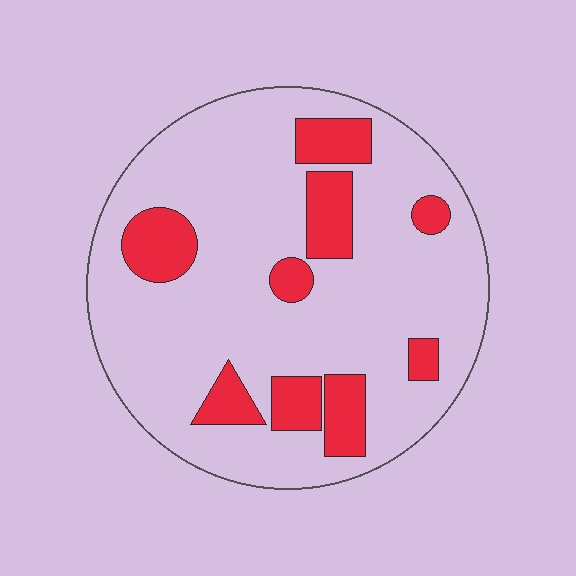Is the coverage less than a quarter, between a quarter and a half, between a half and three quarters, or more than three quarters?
Less than a quarter.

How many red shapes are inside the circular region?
9.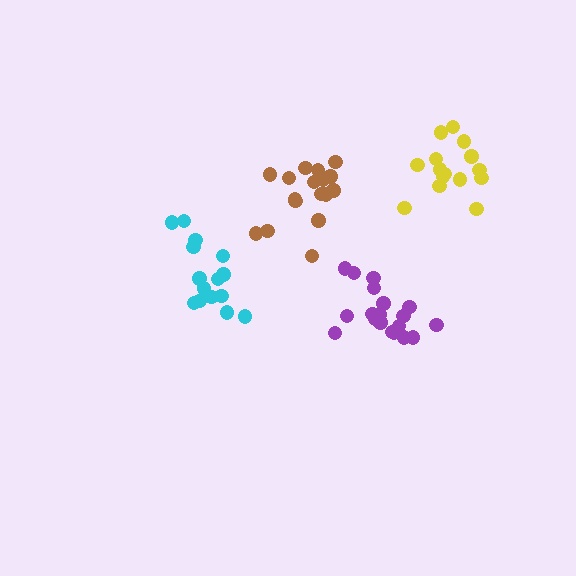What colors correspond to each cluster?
The clusters are colored: yellow, purple, brown, cyan.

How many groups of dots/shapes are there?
There are 4 groups.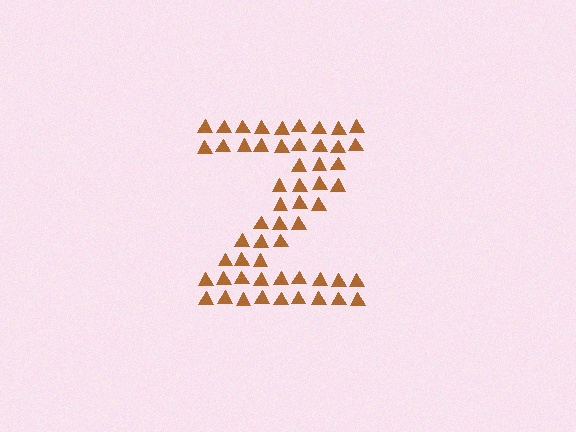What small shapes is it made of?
It is made of small triangles.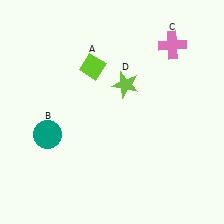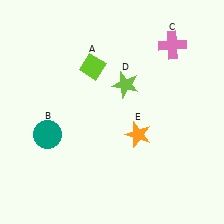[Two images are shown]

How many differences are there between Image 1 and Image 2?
There is 1 difference between the two images.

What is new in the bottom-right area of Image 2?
An orange star (E) was added in the bottom-right area of Image 2.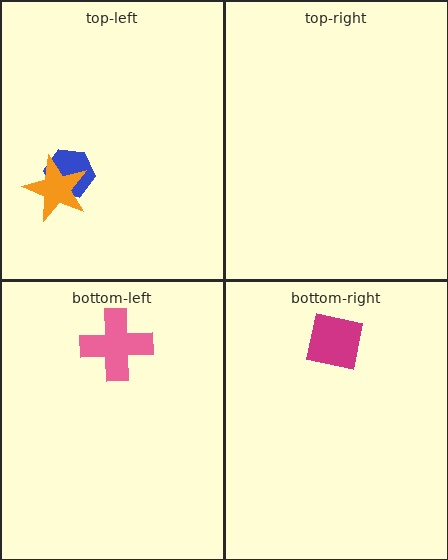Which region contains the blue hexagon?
The top-left region.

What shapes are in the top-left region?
The blue hexagon, the orange star.